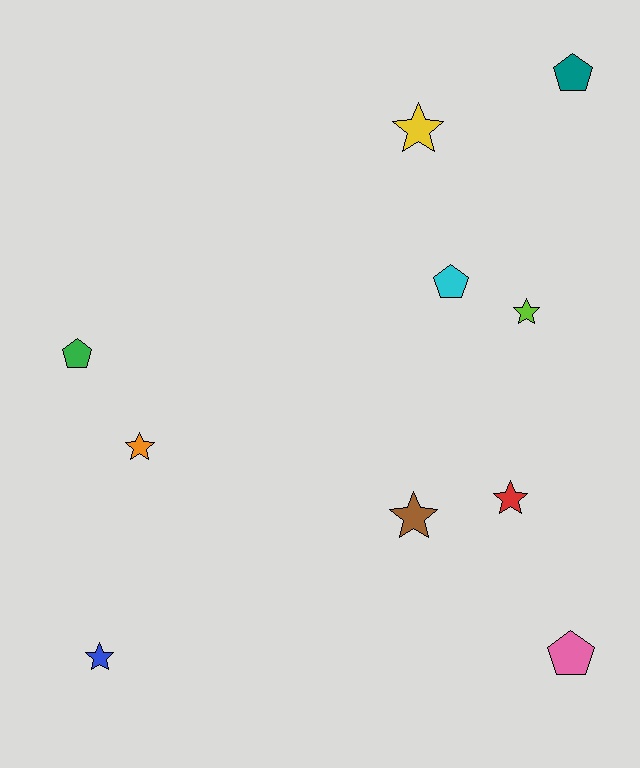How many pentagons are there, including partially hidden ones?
There are 4 pentagons.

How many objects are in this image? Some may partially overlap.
There are 10 objects.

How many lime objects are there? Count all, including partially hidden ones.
There is 1 lime object.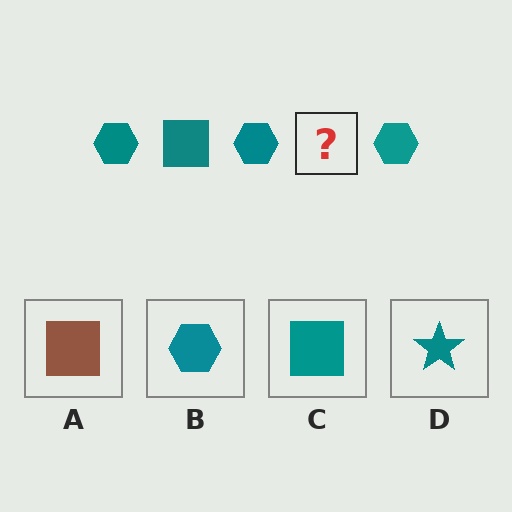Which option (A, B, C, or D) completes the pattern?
C.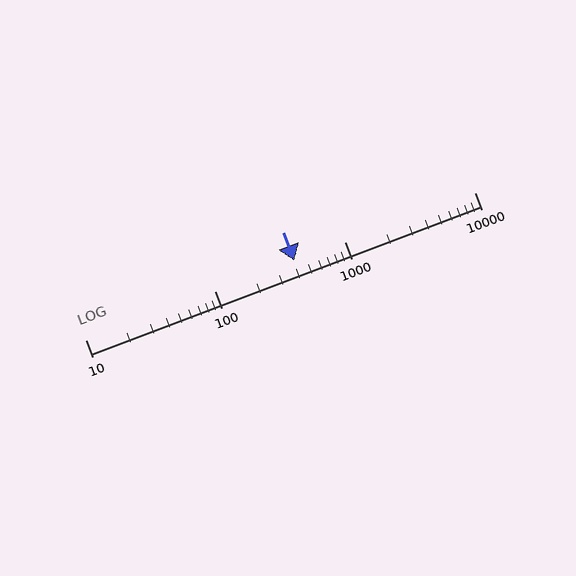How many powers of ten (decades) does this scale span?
The scale spans 3 decades, from 10 to 10000.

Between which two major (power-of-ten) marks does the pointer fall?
The pointer is between 100 and 1000.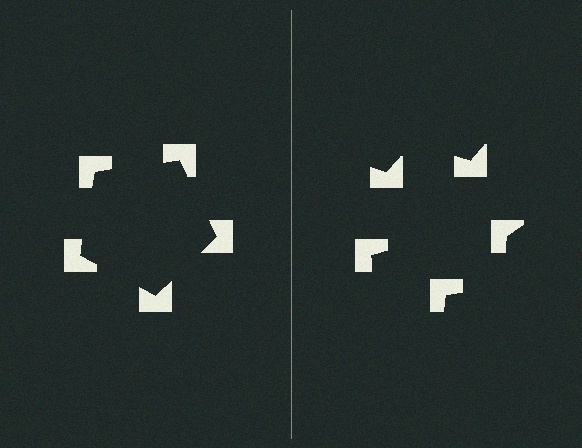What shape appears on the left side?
An illusory pentagon.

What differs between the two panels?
The notched squares are positioned identically on both sides; only the wedge orientations differ. On the left they align to a pentagon; on the right they are misaligned.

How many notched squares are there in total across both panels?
10 — 5 on each side.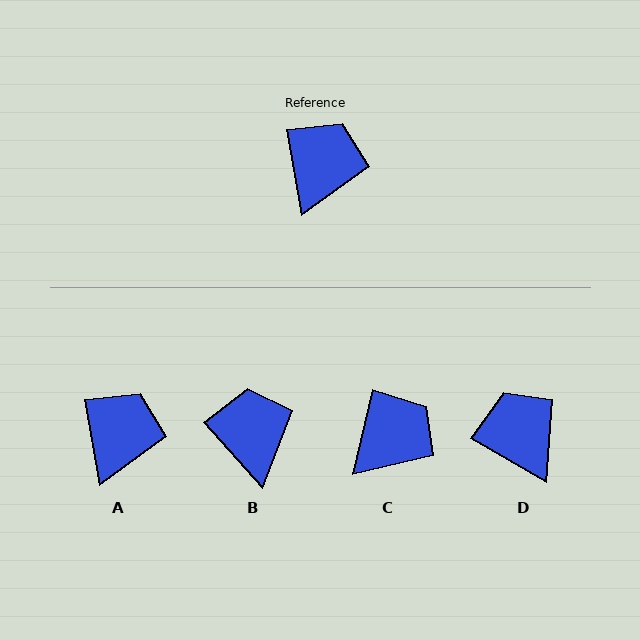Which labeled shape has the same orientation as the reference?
A.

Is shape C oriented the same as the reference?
No, it is off by about 23 degrees.